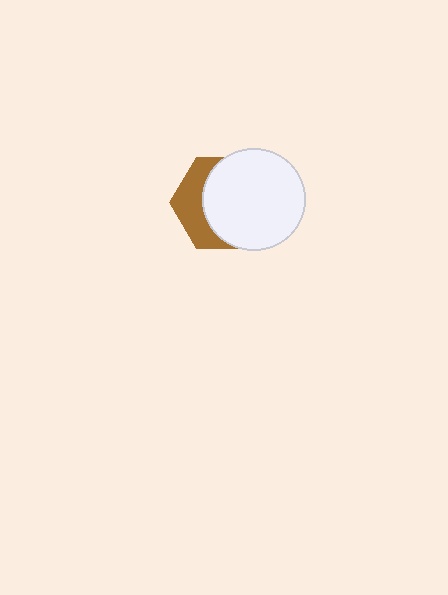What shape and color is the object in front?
The object in front is a white circle.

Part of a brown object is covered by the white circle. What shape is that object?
It is a hexagon.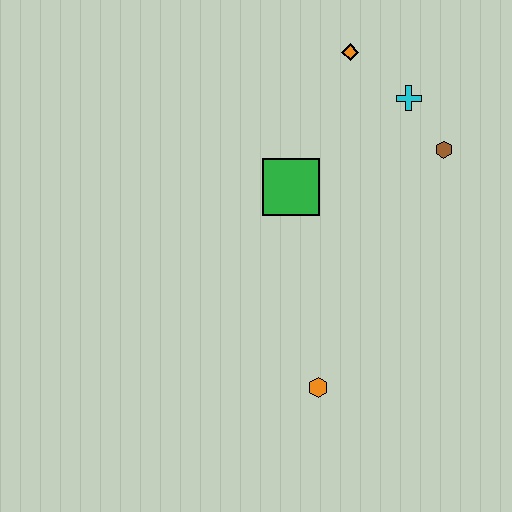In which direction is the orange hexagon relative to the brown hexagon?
The orange hexagon is below the brown hexagon.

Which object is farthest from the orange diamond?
The orange hexagon is farthest from the orange diamond.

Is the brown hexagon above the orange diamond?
No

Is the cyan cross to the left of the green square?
No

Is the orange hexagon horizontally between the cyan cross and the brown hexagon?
No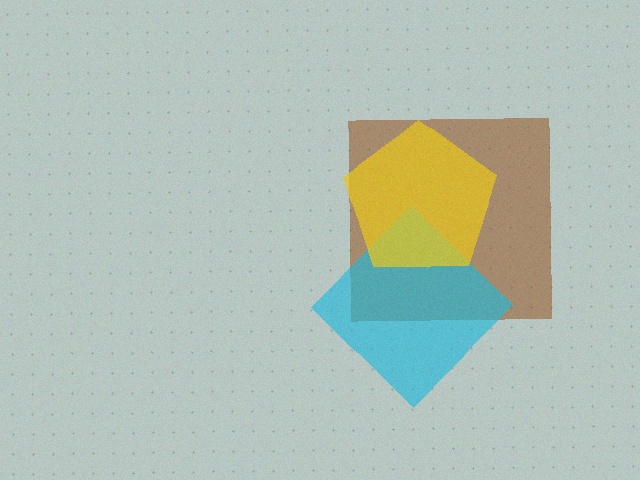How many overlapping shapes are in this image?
There are 3 overlapping shapes in the image.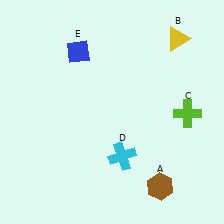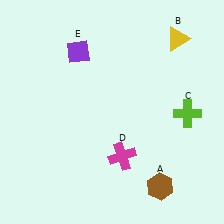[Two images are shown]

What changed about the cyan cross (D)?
In Image 1, D is cyan. In Image 2, it changed to magenta.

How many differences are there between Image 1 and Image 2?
There are 2 differences between the two images.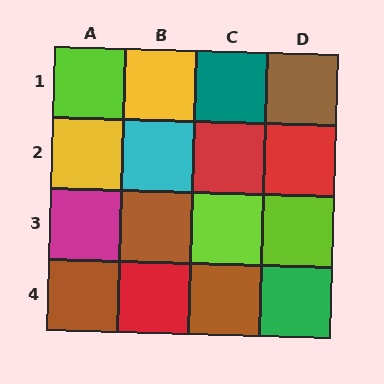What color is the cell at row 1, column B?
Yellow.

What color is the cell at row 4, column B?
Red.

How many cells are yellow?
2 cells are yellow.